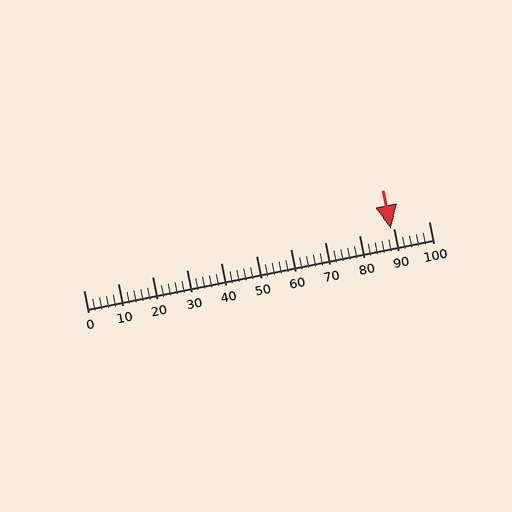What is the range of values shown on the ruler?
The ruler shows values from 0 to 100.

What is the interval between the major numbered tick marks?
The major tick marks are spaced 10 units apart.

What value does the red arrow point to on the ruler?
The red arrow points to approximately 89.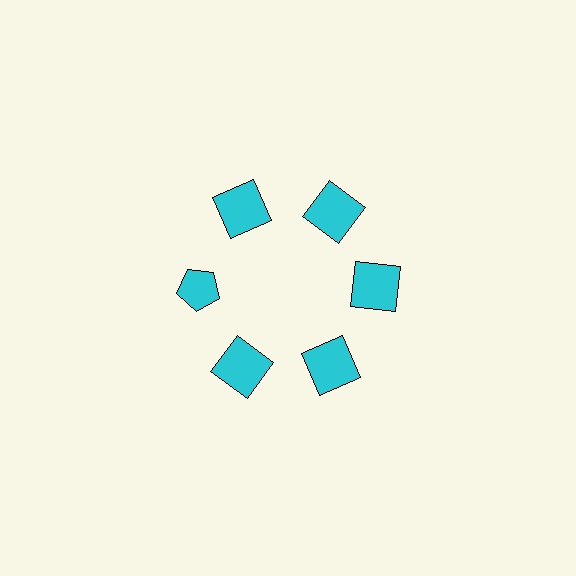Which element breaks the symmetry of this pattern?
The cyan pentagon at roughly the 9 o'clock position breaks the symmetry. All other shapes are cyan squares.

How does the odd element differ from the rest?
It has a different shape: pentagon instead of square.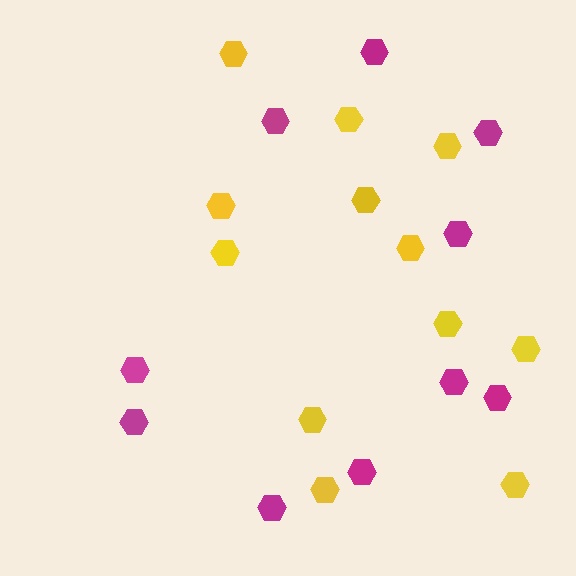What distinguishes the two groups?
There are 2 groups: one group of yellow hexagons (12) and one group of magenta hexagons (10).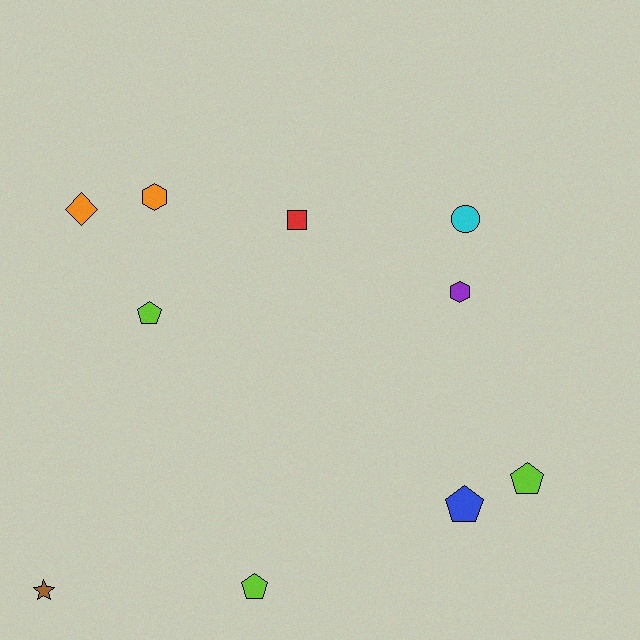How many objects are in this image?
There are 10 objects.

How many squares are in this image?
There is 1 square.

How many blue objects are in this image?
There is 1 blue object.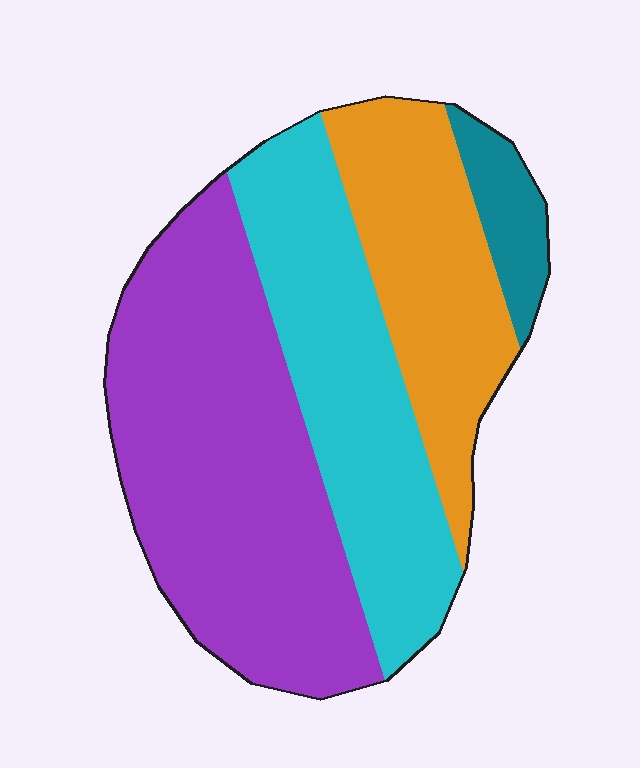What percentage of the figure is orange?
Orange takes up about one fifth (1/5) of the figure.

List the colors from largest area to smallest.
From largest to smallest: purple, cyan, orange, teal.